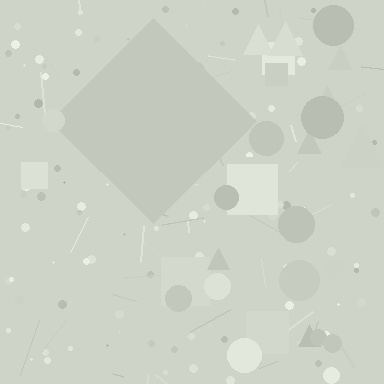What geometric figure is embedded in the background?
A diamond is embedded in the background.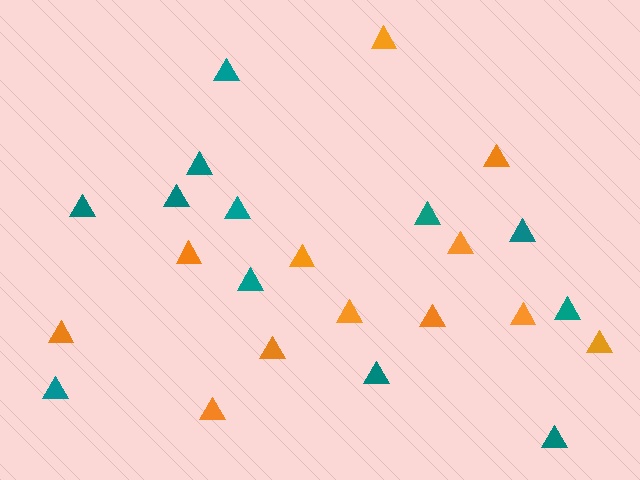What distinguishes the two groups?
There are 2 groups: one group of teal triangles (12) and one group of orange triangles (12).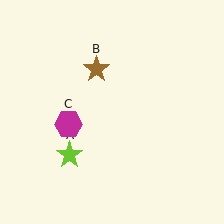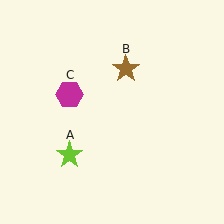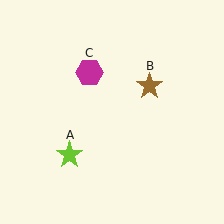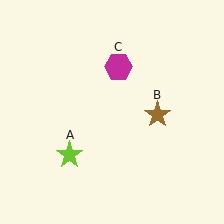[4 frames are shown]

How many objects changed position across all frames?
2 objects changed position: brown star (object B), magenta hexagon (object C).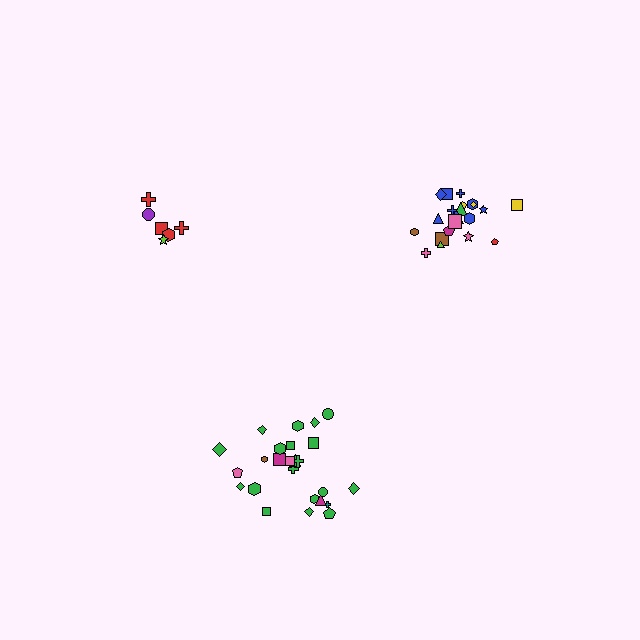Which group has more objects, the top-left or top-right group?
The top-right group.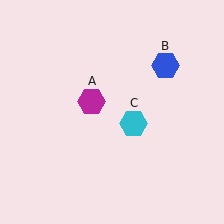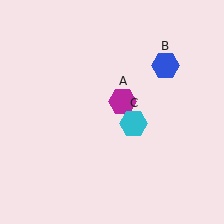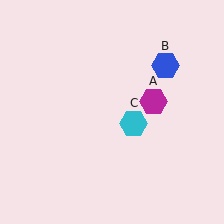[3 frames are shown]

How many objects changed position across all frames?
1 object changed position: magenta hexagon (object A).